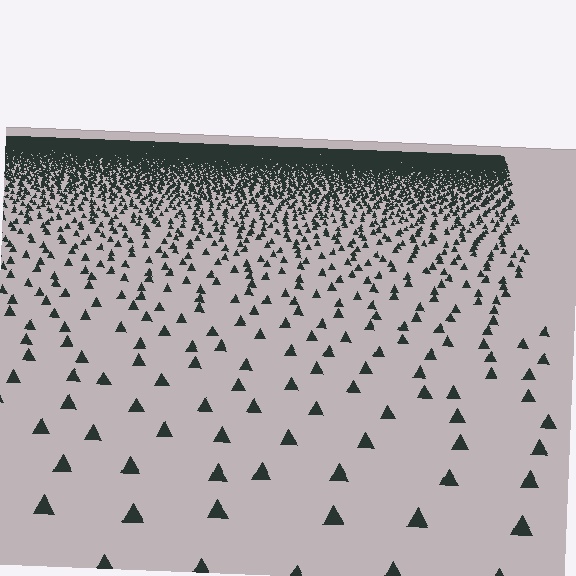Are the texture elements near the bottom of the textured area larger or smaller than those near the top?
Larger. Near the bottom, elements are closer to the viewer and appear at a bigger on-screen size.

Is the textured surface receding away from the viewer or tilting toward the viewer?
The surface is receding away from the viewer. Texture elements get smaller and denser toward the top.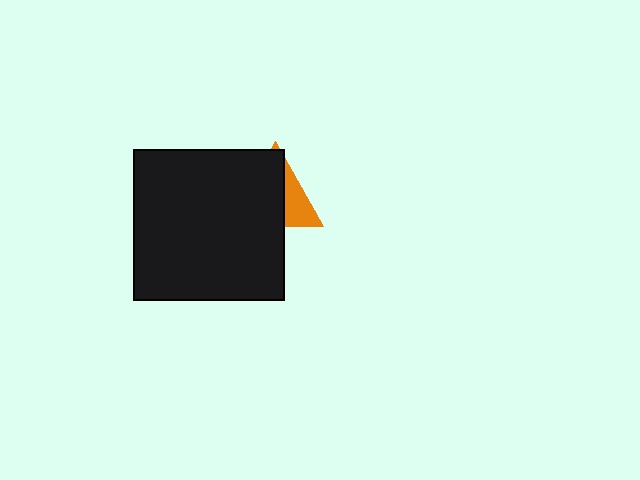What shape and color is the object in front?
The object in front is a black square.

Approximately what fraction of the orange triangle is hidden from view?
Roughly 68% of the orange triangle is hidden behind the black square.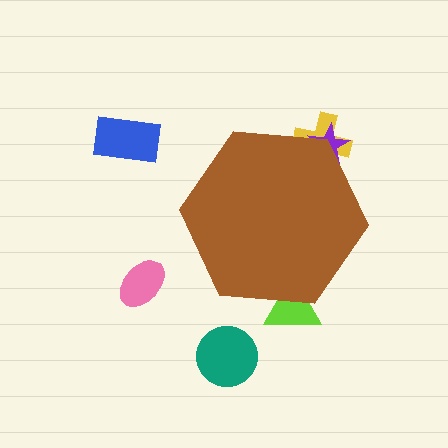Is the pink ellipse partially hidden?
No, the pink ellipse is fully visible.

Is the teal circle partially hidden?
No, the teal circle is fully visible.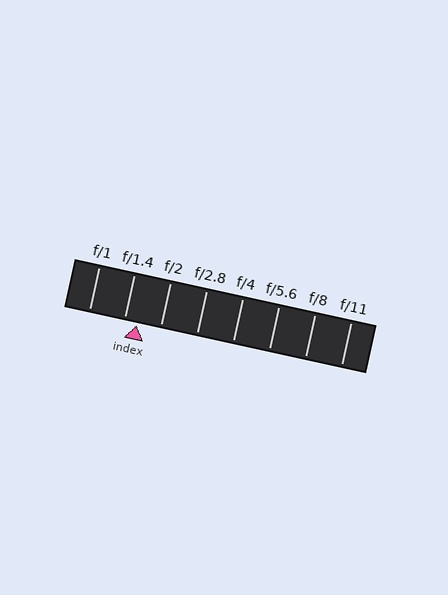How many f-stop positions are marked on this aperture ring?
There are 8 f-stop positions marked.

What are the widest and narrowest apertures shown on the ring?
The widest aperture shown is f/1 and the narrowest is f/11.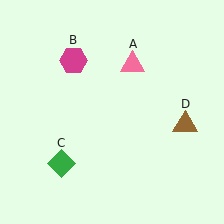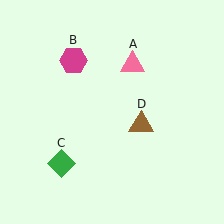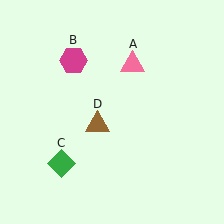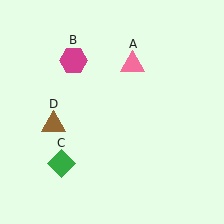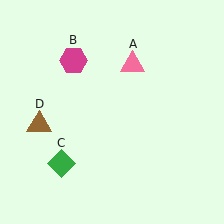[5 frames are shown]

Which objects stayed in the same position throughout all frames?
Pink triangle (object A) and magenta hexagon (object B) and green diamond (object C) remained stationary.